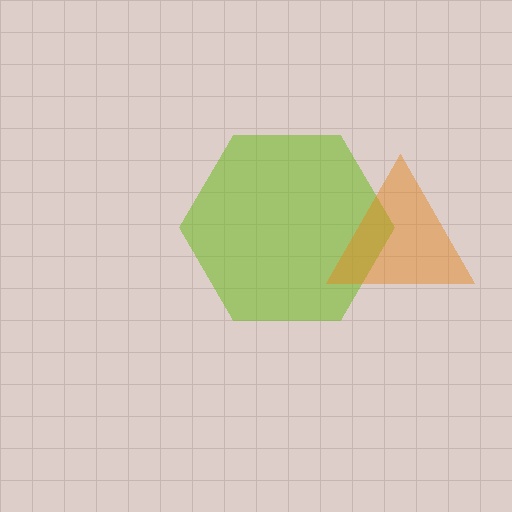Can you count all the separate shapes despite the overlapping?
Yes, there are 2 separate shapes.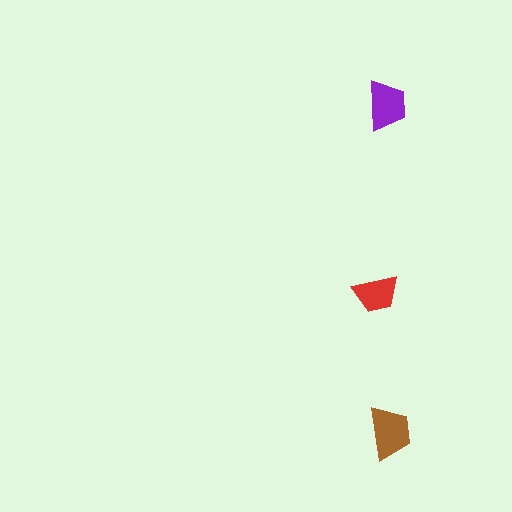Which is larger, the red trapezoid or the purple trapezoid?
The purple one.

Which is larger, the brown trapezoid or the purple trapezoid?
The brown one.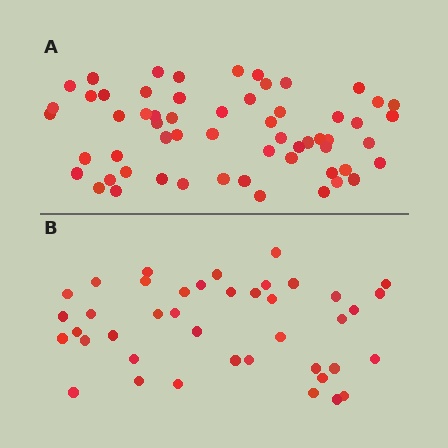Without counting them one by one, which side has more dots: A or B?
Region A (the top region) has more dots.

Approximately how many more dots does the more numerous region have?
Region A has approximately 20 more dots than region B.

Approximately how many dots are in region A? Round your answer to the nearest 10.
About 60 dots. (The exact count is 59, which rounds to 60.)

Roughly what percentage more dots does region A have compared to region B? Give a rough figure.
About 45% more.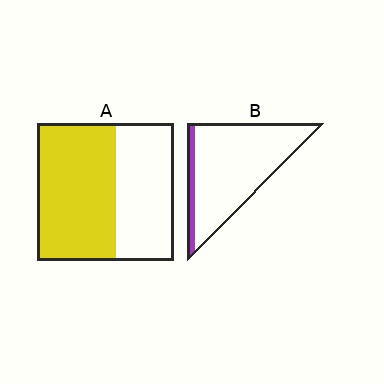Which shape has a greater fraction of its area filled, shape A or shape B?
Shape A.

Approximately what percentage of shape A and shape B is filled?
A is approximately 60% and B is approximately 10%.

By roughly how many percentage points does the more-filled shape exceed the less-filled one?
By roughly 45 percentage points (A over B).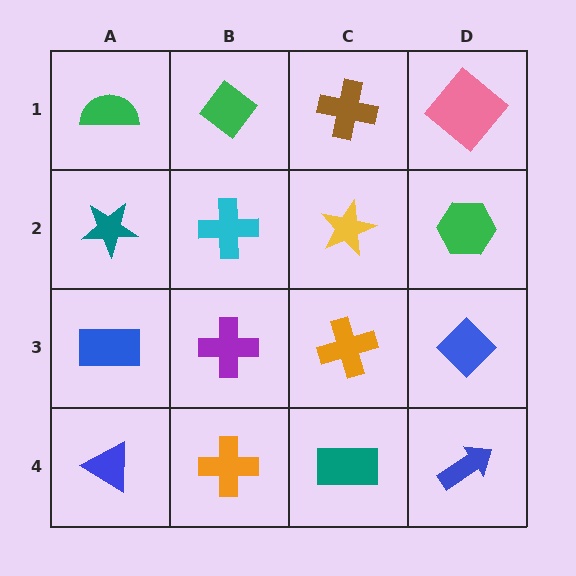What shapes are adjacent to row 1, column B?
A cyan cross (row 2, column B), a green semicircle (row 1, column A), a brown cross (row 1, column C).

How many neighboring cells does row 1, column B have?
3.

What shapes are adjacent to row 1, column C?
A yellow star (row 2, column C), a green diamond (row 1, column B), a pink diamond (row 1, column D).